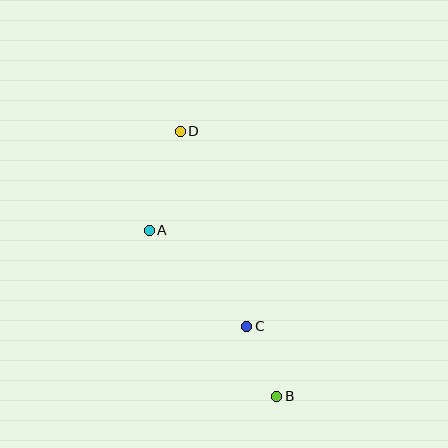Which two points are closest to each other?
Points B and C are closest to each other.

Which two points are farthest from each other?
Points B and D are farthest from each other.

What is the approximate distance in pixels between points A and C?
The distance between A and C is approximately 137 pixels.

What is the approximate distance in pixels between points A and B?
The distance between A and B is approximately 209 pixels.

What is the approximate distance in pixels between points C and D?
The distance between C and D is approximately 206 pixels.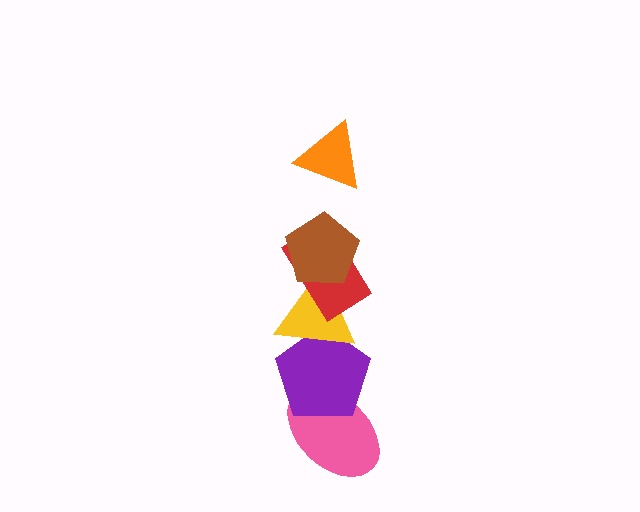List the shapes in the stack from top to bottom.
From top to bottom: the orange triangle, the brown pentagon, the red rectangle, the yellow triangle, the purple pentagon, the pink ellipse.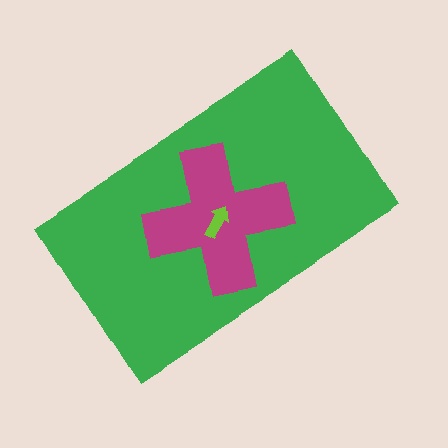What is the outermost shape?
The green rectangle.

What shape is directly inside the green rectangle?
The magenta cross.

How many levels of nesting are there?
3.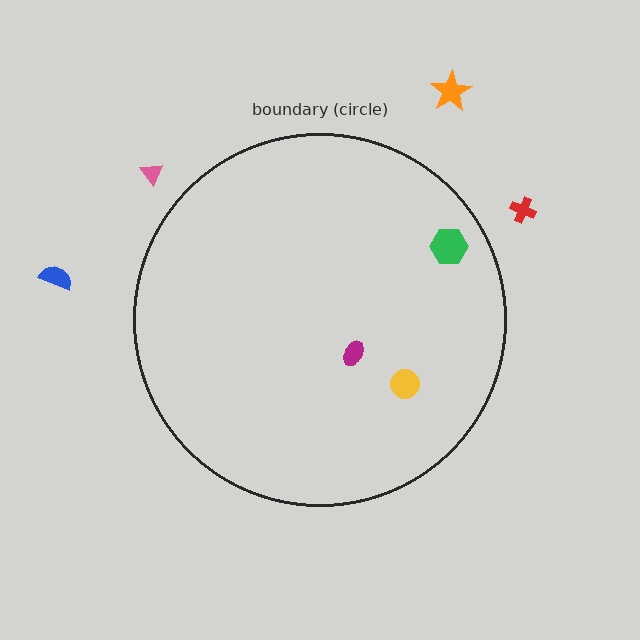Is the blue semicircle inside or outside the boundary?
Outside.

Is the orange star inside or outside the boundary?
Outside.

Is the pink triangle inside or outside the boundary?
Outside.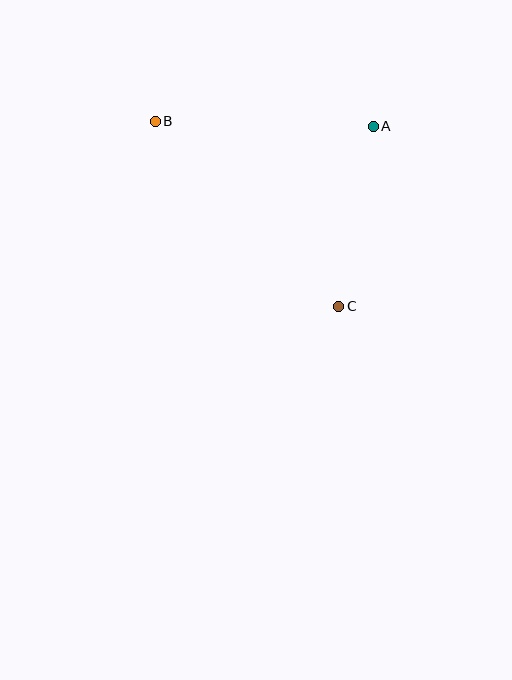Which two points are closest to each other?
Points A and C are closest to each other.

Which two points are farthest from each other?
Points B and C are farthest from each other.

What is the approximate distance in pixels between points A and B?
The distance between A and B is approximately 218 pixels.